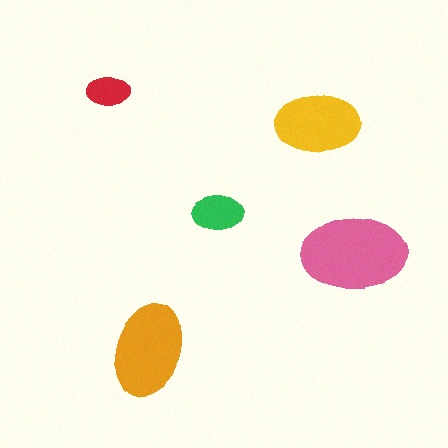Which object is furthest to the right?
The pink ellipse is rightmost.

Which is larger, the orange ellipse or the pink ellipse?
The pink one.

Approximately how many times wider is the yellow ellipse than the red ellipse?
About 2 times wider.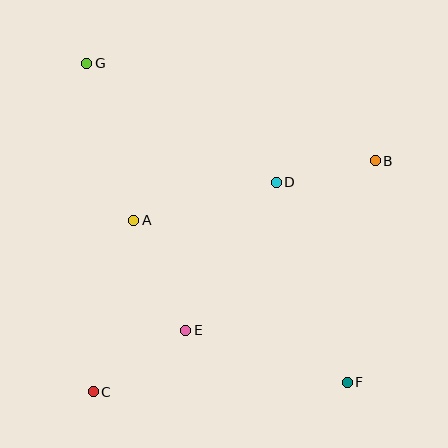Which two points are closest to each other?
Points B and D are closest to each other.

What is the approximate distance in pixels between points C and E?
The distance between C and E is approximately 111 pixels.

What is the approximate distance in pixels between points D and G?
The distance between D and G is approximately 223 pixels.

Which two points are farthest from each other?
Points F and G are farthest from each other.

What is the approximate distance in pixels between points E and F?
The distance between E and F is approximately 170 pixels.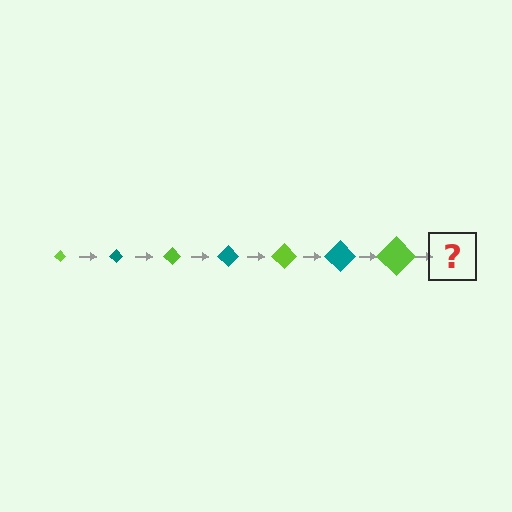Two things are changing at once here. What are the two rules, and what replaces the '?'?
The two rules are that the diamond grows larger each step and the color cycles through lime and teal. The '?' should be a teal diamond, larger than the previous one.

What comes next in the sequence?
The next element should be a teal diamond, larger than the previous one.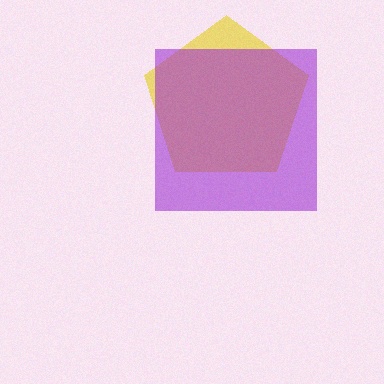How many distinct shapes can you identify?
There are 2 distinct shapes: a yellow pentagon, a purple square.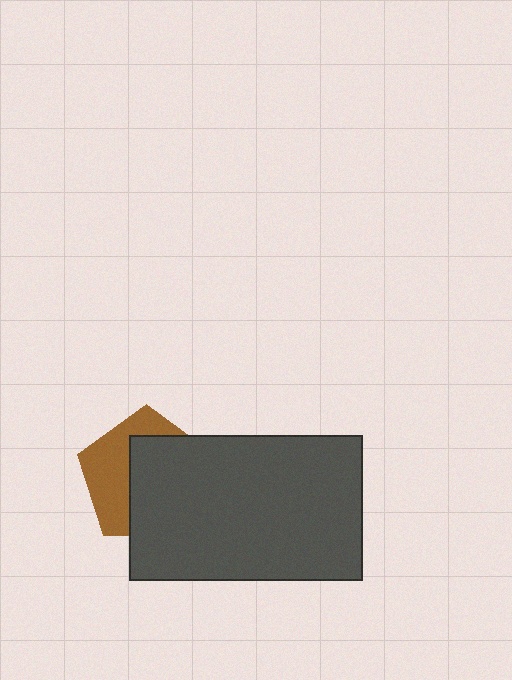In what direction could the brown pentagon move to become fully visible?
The brown pentagon could move toward the upper-left. That would shift it out from behind the dark gray rectangle entirely.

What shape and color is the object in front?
The object in front is a dark gray rectangle.